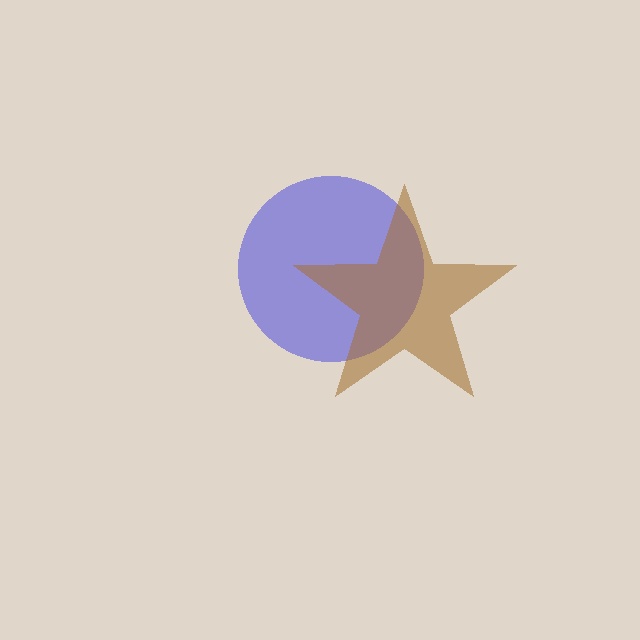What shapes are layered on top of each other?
The layered shapes are: a blue circle, a brown star.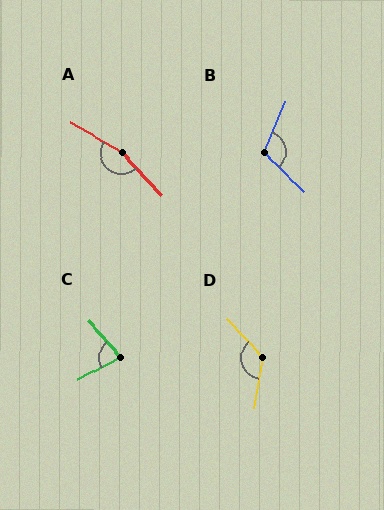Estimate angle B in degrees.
Approximately 110 degrees.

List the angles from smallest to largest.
C (77°), B (110°), D (127°), A (163°).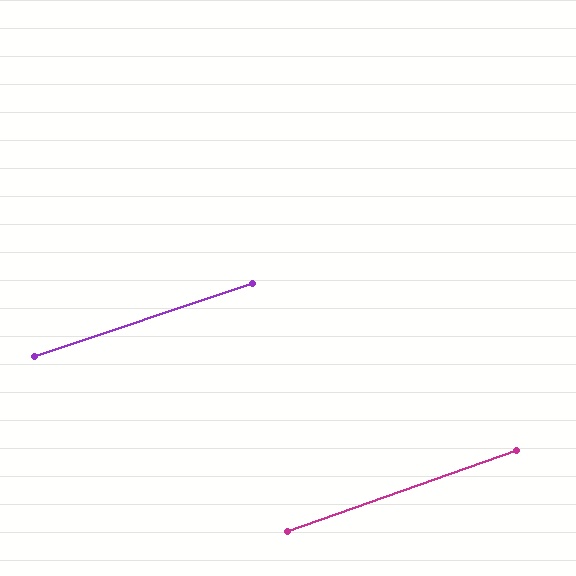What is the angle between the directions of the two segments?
Approximately 1 degree.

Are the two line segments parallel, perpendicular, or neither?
Parallel — their directions differ by only 1.0°.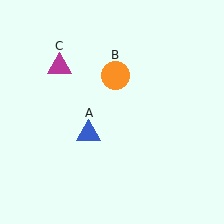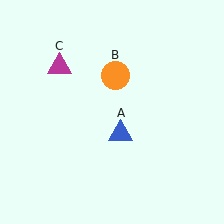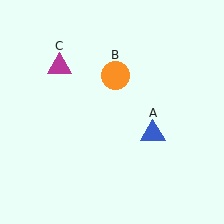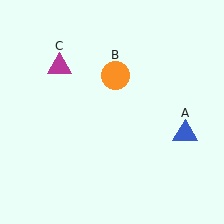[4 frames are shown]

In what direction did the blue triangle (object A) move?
The blue triangle (object A) moved right.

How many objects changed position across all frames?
1 object changed position: blue triangle (object A).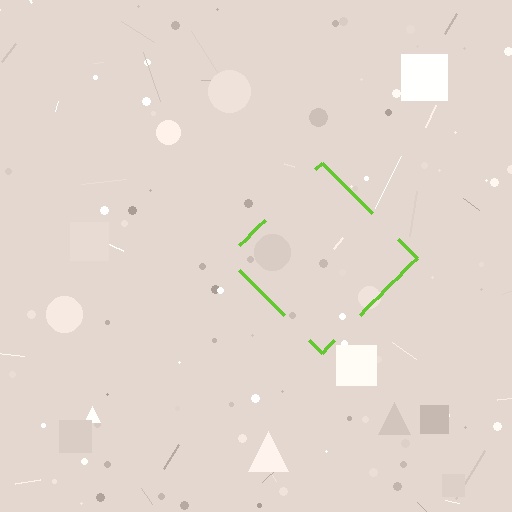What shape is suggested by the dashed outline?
The dashed outline suggests a diamond.